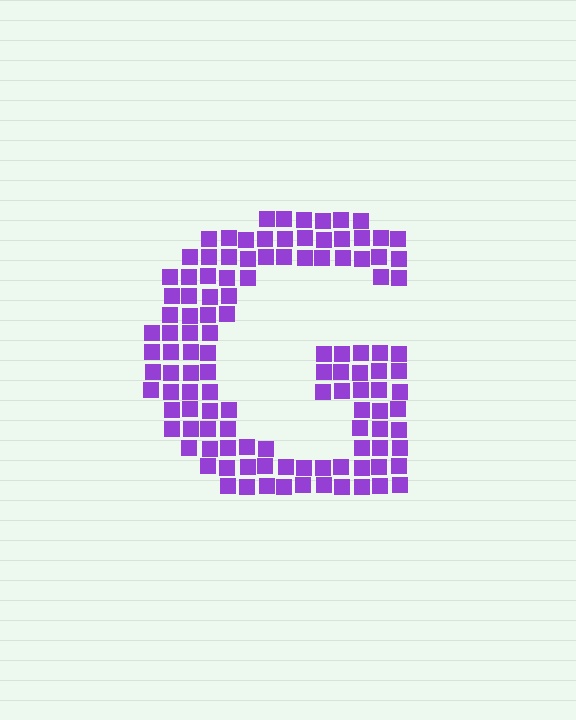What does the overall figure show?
The overall figure shows the letter G.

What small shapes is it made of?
It is made of small squares.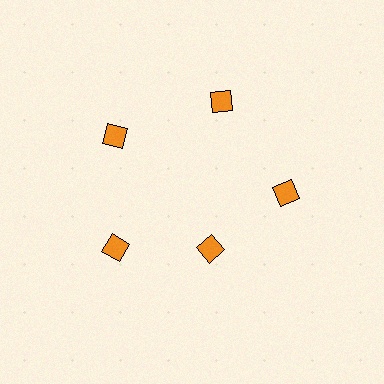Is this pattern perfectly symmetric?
No. The 5 orange diamonds are arranged in a ring, but one element near the 5 o'clock position is pulled inward toward the center, breaking the 5-fold rotational symmetry.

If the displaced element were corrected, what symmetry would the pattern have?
It would have 5-fold rotational symmetry — the pattern would map onto itself every 72 degrees.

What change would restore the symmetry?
The symmetry would be restored by moving it outward, back onto the ring so that all 5 diamonds sit at equal angles and equal distance from the center.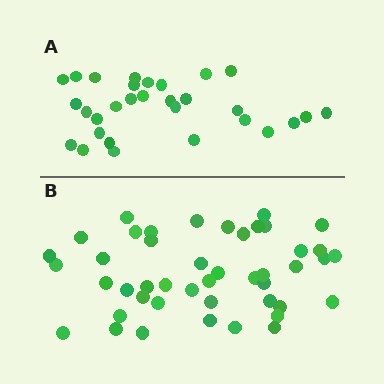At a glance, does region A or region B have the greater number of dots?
Region B (the bottom region) has more dots.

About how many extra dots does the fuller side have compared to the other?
Region B has approximately 15 more dots than region A.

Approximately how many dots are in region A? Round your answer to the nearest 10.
About 30 dots.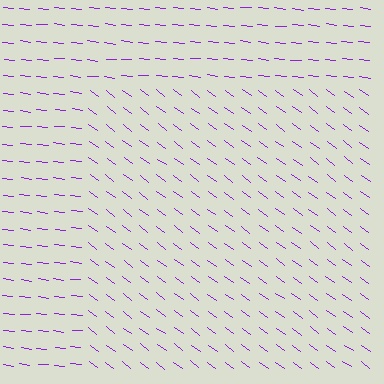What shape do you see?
I see a rectangle.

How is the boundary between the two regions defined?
The boundary is defined purely by a change in line orientation (approximately 30 degrees difference). All lines are the same color and thickness.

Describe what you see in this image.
The image is filled with small purple line segments. A rectangle region in the image has lines oriented differently from the surrounding lines, creating a visible texture boundary.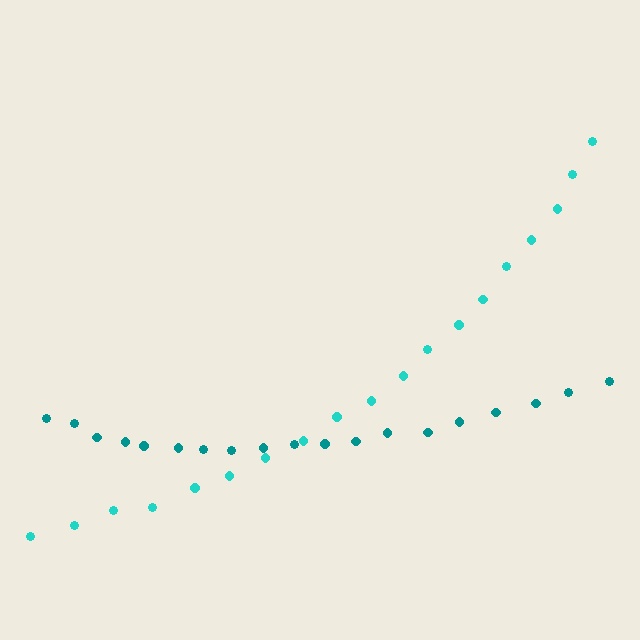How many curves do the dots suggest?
There are 2 distinct paths.